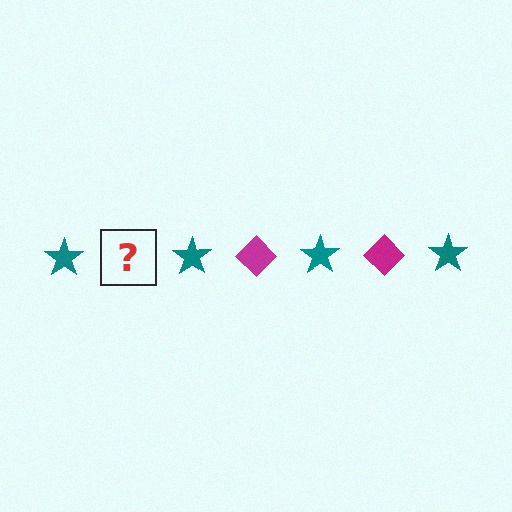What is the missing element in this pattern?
The missing element is a magenta diamond.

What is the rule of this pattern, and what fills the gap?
The rule is that the pattern alternates between teal star and magenta diamond. The gap should be filled with a magenta diamond.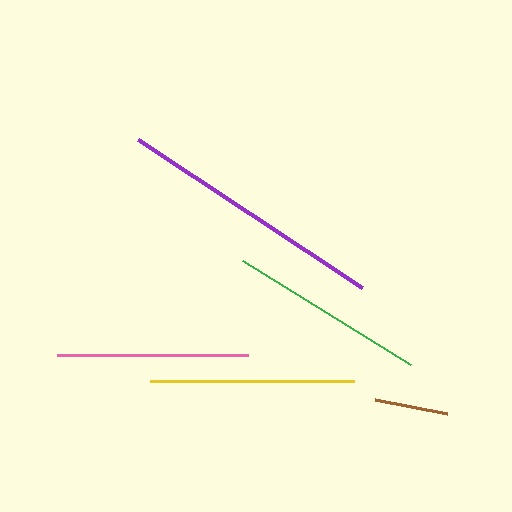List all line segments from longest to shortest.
From longest to shortest: purple, yellow, green, pink, brown.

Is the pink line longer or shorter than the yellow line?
The yellow line is longer than the pink line.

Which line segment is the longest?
The purple line is the longest at approximately 268 pixels.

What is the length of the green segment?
The green segment is approximately 198 pixels long.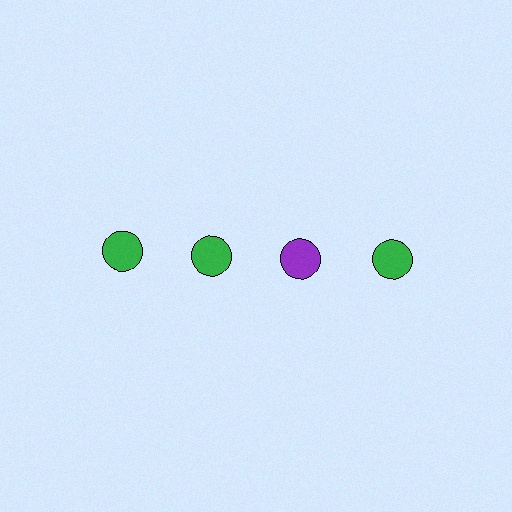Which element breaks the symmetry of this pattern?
The purple circle in the top row, center column breaks the symmetry. All other shapes are green circles.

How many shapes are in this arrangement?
There are 4 shapes arranged in a grid pattern.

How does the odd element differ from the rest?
It has a different color: purple instead of green.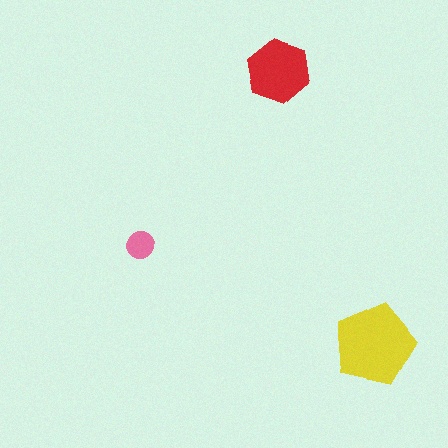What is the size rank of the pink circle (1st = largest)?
3rd.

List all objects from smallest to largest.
The pink circle, the red hexagon, the yellow pentagon.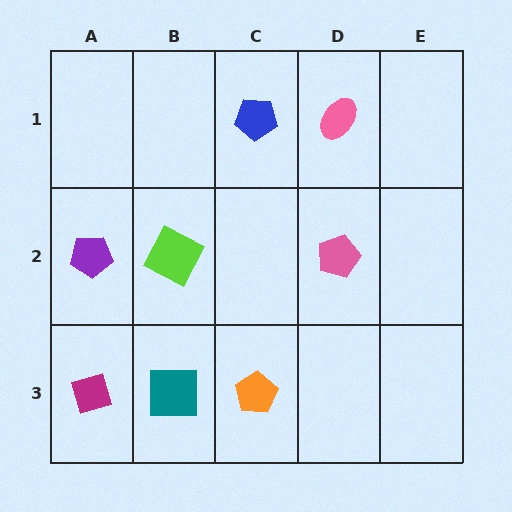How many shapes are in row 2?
3 shapes.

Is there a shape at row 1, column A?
No, that cell is empty.